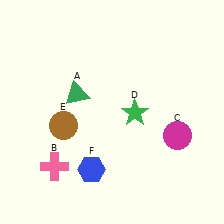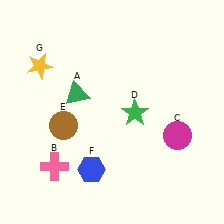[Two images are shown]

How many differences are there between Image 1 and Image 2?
There is 1 difference between the two images.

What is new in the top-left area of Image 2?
A yellow star (G) was added in the top-left area of Image 2.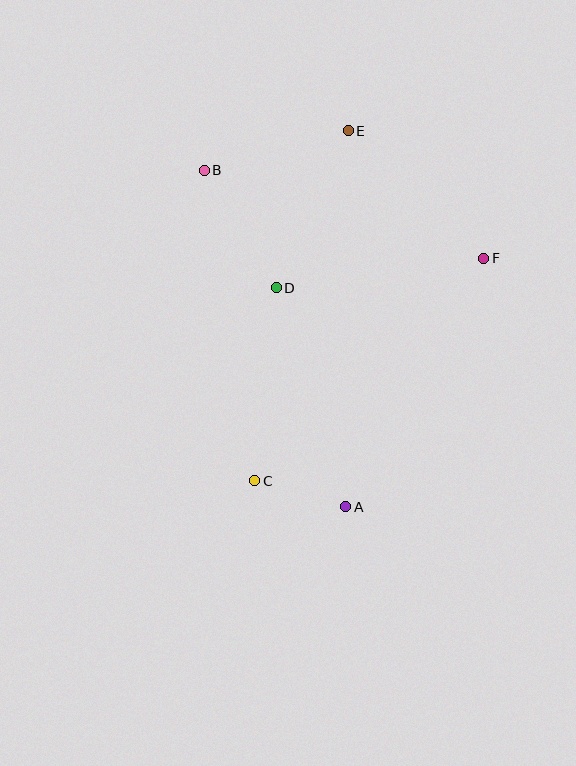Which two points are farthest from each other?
Points A and E are farthest from each other.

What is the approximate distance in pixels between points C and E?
The distance between C and E is approximately 362 pixels.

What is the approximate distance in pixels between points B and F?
The distance between B and F is approximately 293 pixels.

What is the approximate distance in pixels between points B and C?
The distance between B and C is approximately 315 pixels.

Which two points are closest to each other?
Points A and C are closest to each other.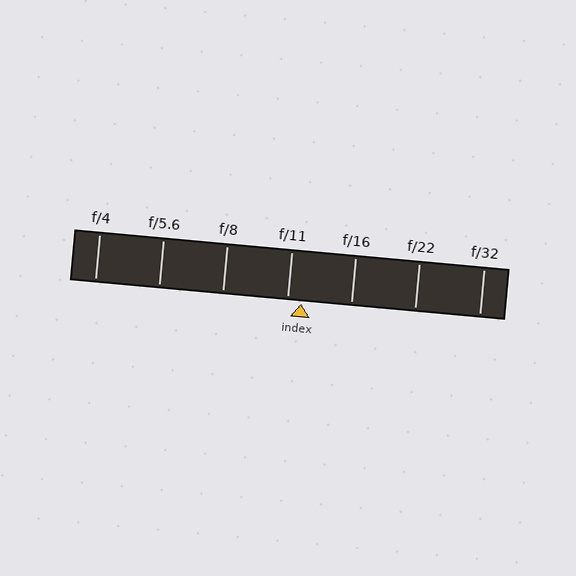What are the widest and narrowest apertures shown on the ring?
The widest aperture shown is f/4 and the narrowest is f/32.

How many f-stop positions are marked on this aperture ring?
There are 7 f-stop positions marked.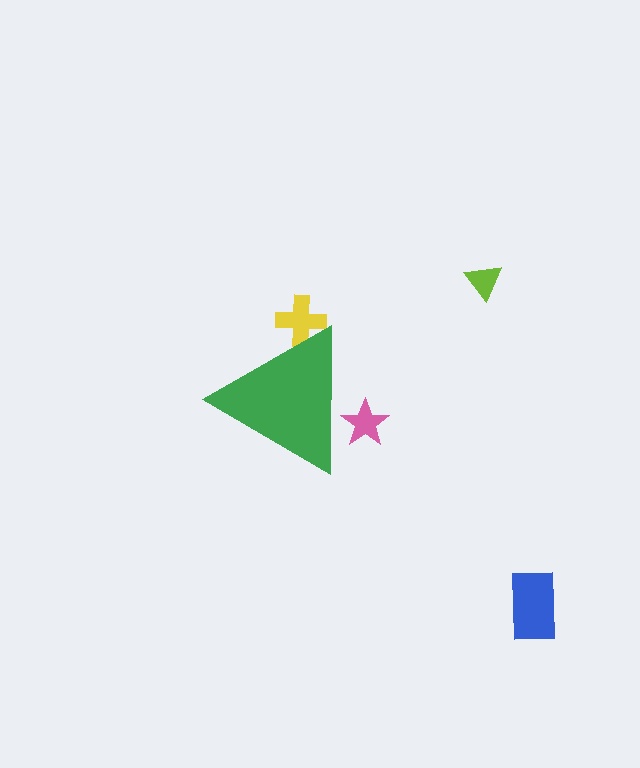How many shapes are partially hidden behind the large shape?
2 shapes are partially hidden.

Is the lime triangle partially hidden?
No, the lime triangle is fully visible.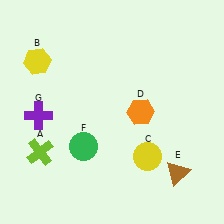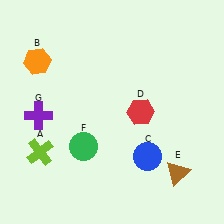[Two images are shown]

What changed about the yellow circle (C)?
In Image 1, C is yellow. In Image 2, it changed to blue.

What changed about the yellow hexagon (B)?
In Image 1, B is yellow. In Image 2, it changed to orange.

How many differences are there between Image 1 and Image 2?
There are 3 differences between the two images.